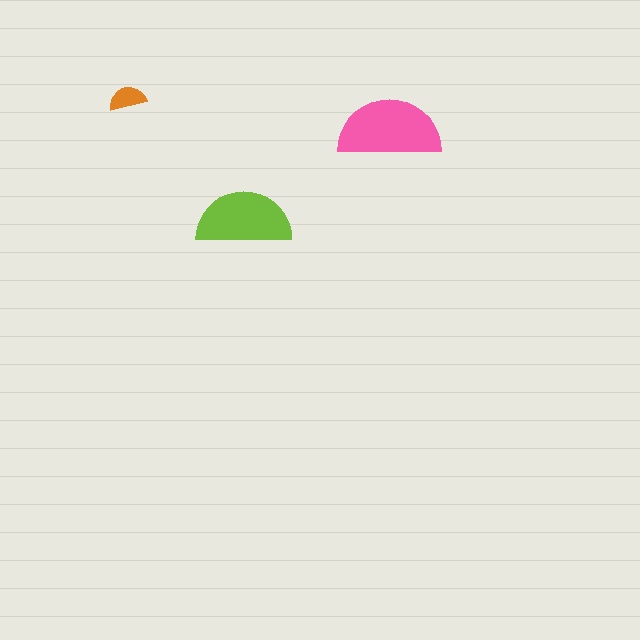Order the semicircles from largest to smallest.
the pink one, the lime one, the orange one.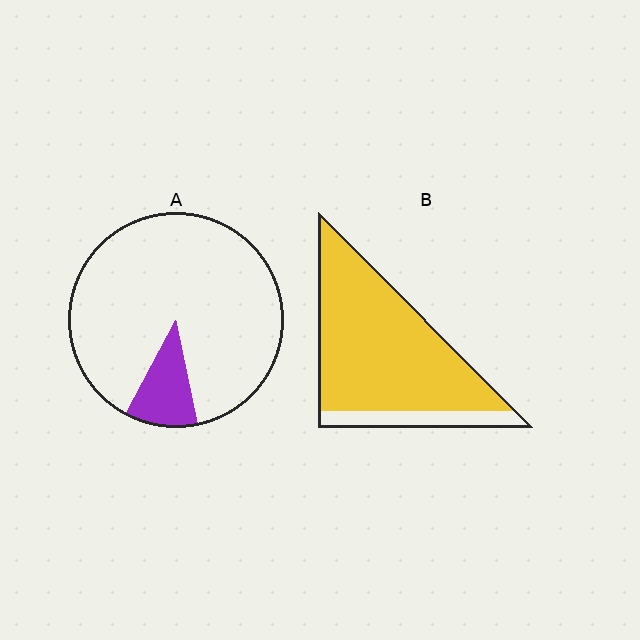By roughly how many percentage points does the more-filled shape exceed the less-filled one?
By roughly 75 percentage points (B over A).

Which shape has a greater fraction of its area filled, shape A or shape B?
Shape B.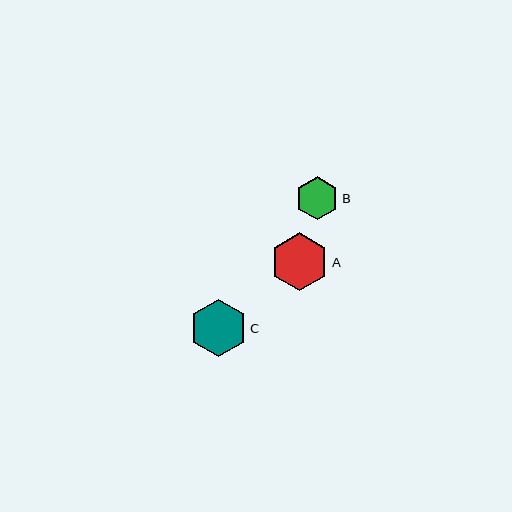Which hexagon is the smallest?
Hexagon B is the smallest with a size of approximately 43 pixels.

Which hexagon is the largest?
Hexagon A is the largest with a size of approximately 58 pixels.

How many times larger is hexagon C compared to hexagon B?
Hexagon C is approximately 1.3 times the size of hexagon B.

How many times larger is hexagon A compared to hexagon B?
Hexagon A is approximately 1.4 times the size of hexagon B.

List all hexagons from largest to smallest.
From largest to smallest: A, C, B.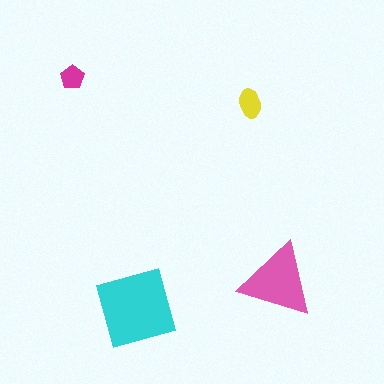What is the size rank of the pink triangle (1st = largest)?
2nd.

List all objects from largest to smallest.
The cyan diamond, the pink triangle, the yellow ellipse, the magenta pentagon.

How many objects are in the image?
There are 4 objects in the image.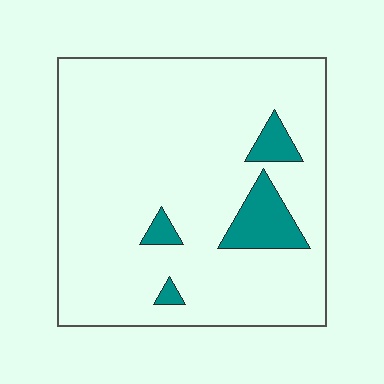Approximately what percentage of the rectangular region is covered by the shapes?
Approximately 10%.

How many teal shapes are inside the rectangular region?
4.